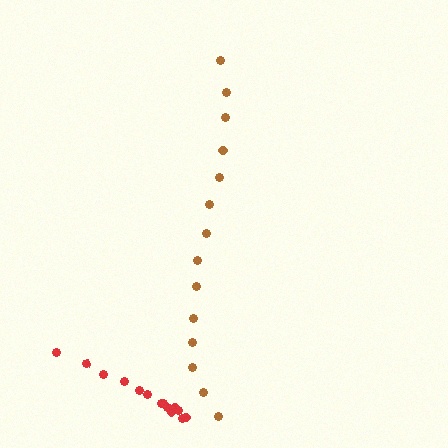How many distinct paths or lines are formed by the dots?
There are 2 distinct paths.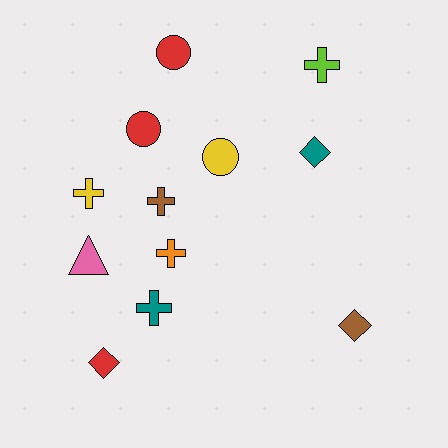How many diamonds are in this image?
There are 3 diamonds.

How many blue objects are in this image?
There are no blue objects.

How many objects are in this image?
There are 12 objects.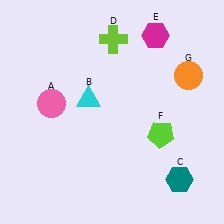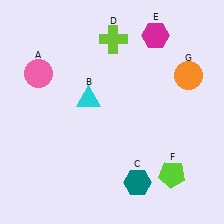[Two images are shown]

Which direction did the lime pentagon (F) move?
The lime pentagon (F) moved down.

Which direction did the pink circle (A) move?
The pink circle (A) moved up.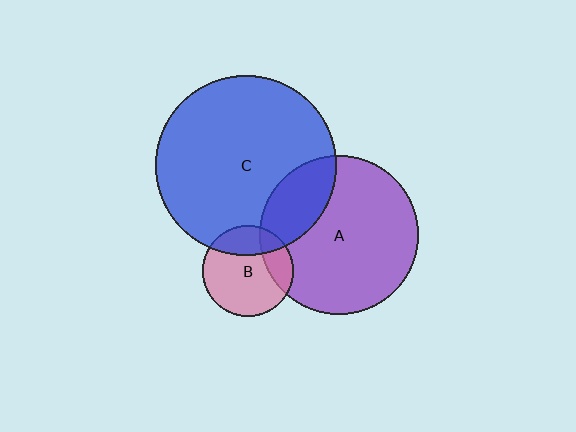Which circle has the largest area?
Circle C (blue).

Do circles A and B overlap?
Yes.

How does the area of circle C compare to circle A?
Approximately 1.3 times.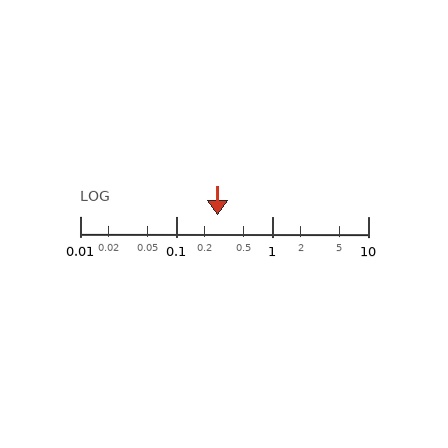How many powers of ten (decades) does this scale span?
The scale spans 3 decades, from 0.01 to 10.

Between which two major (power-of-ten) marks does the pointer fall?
The pointer is between 0.1 and 1.